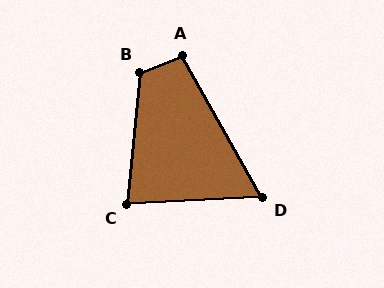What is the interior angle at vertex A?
Approximately 98 degrees (obtuse).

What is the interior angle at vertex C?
Approximately 82 degrees (acute).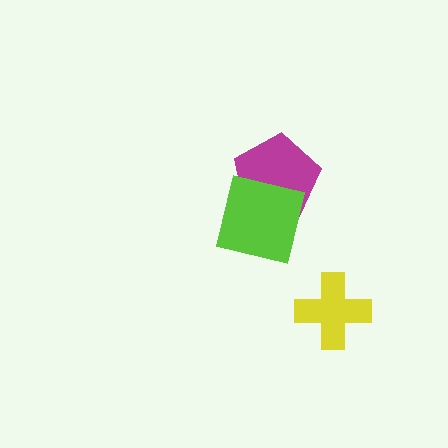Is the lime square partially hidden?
No, no other shape covers it.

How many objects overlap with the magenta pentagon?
1 object overlaps with the magenta pentagon.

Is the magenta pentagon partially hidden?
Yes, it is partially covered by another shape.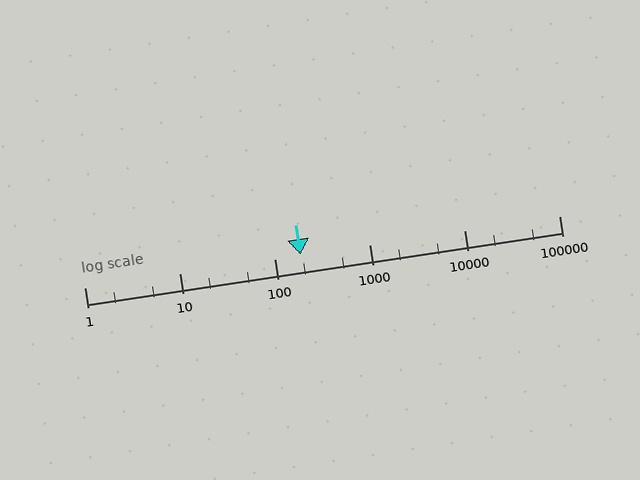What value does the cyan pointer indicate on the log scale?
The pointer indicates approximately 190.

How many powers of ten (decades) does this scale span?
The scale spans 5 decades, from 1 to 100000.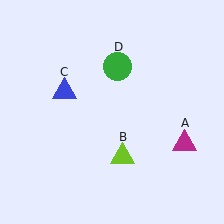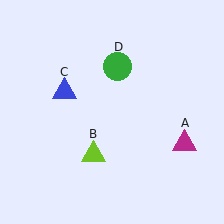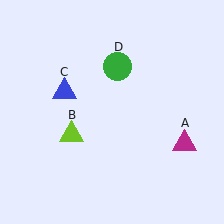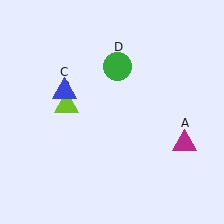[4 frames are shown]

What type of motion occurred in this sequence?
The lime triangle (object B) rotated clockwise around the center of the scene.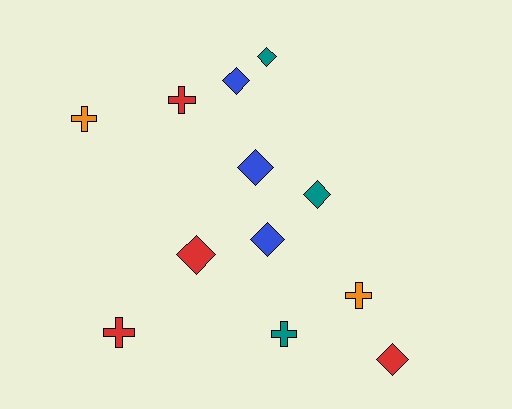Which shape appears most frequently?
Diamond, with 7 objects.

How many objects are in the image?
There are 12 objects.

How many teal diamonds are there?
There are 2 teal diamonds.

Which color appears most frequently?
Red, with 4 objects.